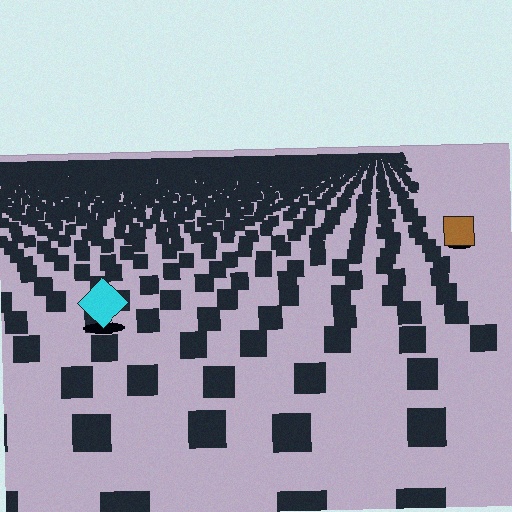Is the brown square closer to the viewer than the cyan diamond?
No. The cyan diamond is closer — you can tell from the texture gradient: the ground texture is coarser near it.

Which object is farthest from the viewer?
The brown square is farthest from the viewer. It appears smaller and the ground texture around it is denser.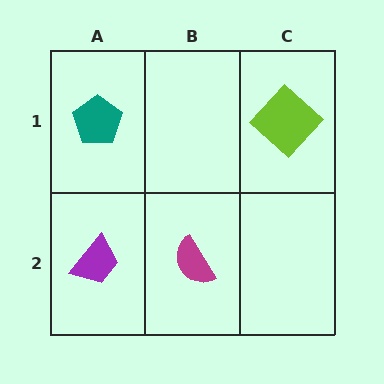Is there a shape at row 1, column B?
No, that cell is empty.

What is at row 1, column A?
A teal pentagon.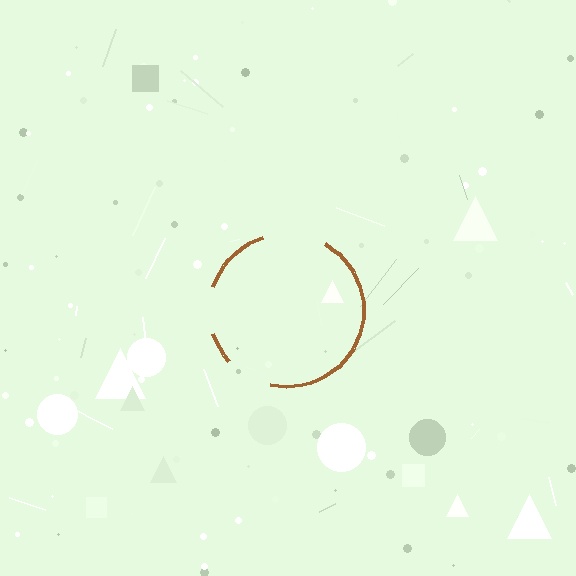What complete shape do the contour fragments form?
The contour fragments form a circle.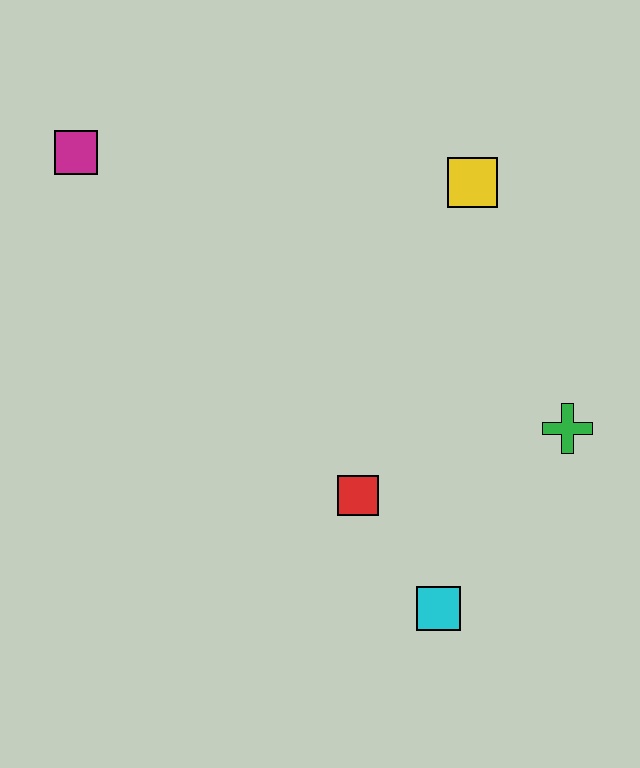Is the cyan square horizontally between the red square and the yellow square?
Yes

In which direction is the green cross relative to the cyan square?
The green cross is above the cyan square.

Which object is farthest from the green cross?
The magenta square is farthest from the green cross.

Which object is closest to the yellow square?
The green cross is closest to the yellow square.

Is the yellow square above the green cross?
Yes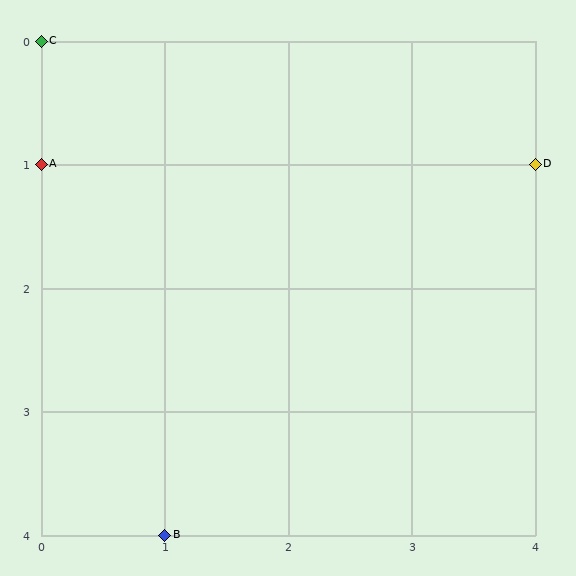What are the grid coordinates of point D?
Point D is at grid coordinates (4, 1).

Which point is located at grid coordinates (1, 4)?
Point B is at (1, 4).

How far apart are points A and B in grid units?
Points A and B are 1 column and 3 rows apart (about 3.2 grid units diagonally).